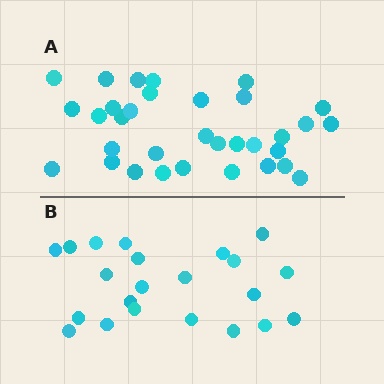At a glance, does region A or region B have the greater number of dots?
Region A (the top region) has more dots.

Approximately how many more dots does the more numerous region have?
Region A has roughly 12 or so more dots than region B.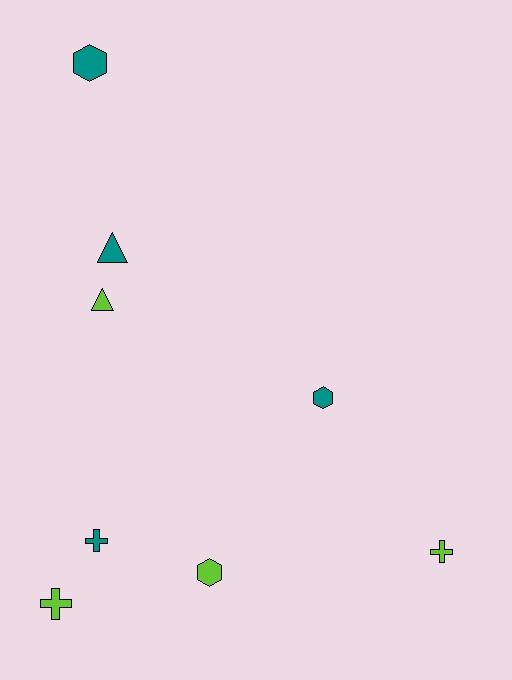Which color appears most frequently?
Teal, with 4 objects.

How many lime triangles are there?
There is 1 lime triangle.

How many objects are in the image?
There are 8 objects.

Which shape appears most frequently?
Hexagon, with 3 objects.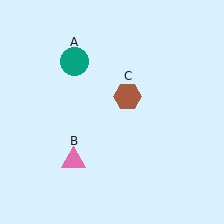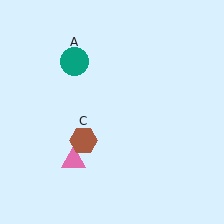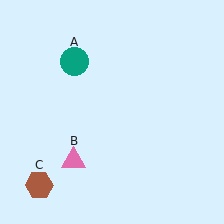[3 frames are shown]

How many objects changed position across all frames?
1 object changed position: brown hexagon (object C).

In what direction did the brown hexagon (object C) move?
The brown hexagon (object C) moved down and to the left.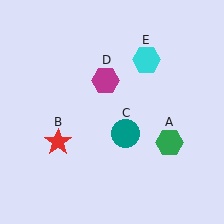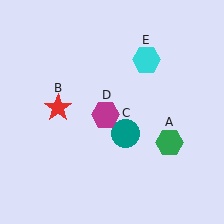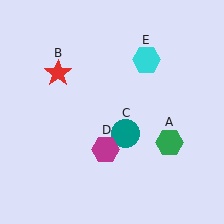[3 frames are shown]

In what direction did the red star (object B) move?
The red star (object B) moved up.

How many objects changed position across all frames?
2 objects changed position: red star (object B), magenta hexagon (object D).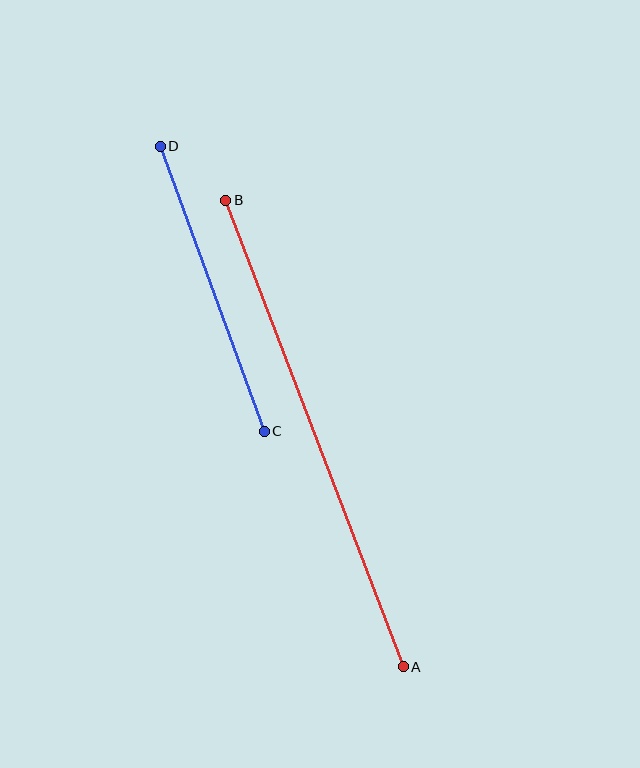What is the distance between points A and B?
The distance is approximately 499 pixels.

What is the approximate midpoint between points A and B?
The midpoint is at approximately (315, 434) pixels.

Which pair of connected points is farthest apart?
Points A and B are farthest apart.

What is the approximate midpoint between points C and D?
The midpoint is at approximately (212, 289) pixels.